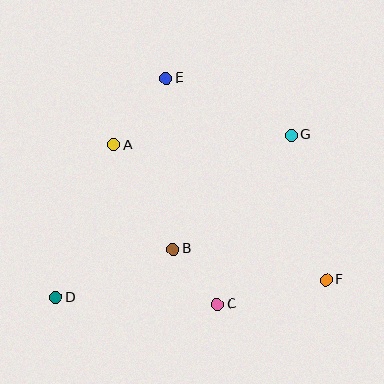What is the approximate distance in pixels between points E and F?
The distance between E and F is approximately 258 pixels.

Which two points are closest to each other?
Points B and C are closest to each other.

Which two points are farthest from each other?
Points D and G are farthest from each other.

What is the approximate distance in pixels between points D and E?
The distance between D and E is approximately 246 pixels.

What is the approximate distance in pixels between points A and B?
The distance between A and B is approximately 120 pixels.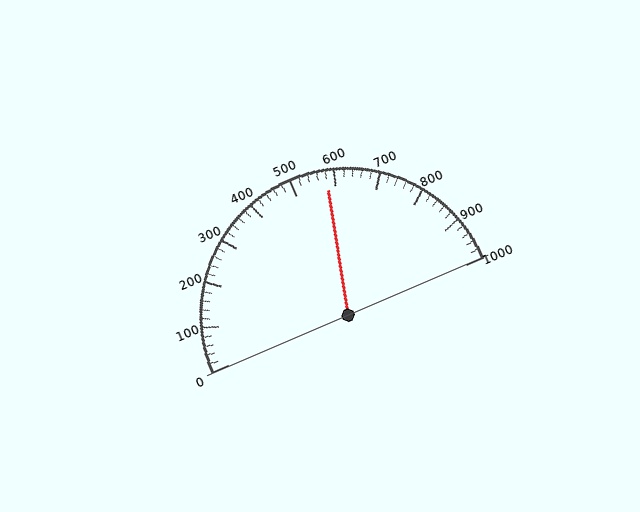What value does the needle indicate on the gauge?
The needle indicates approximately 580.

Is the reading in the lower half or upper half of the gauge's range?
The reading is in the upper half of the range (0 to 1000).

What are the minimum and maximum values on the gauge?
The gauge ranges from 0 to 1000.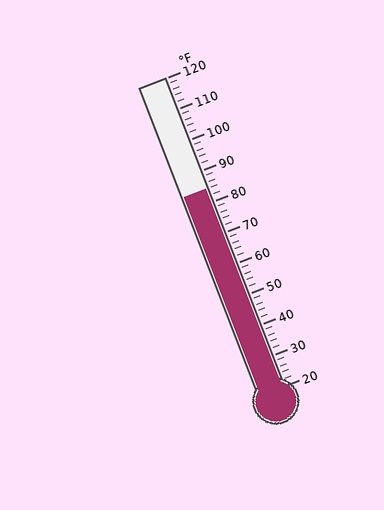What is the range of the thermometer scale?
The thermometer scale ranges from 20°F to 120°F.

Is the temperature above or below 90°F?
The temperature is below 90°F.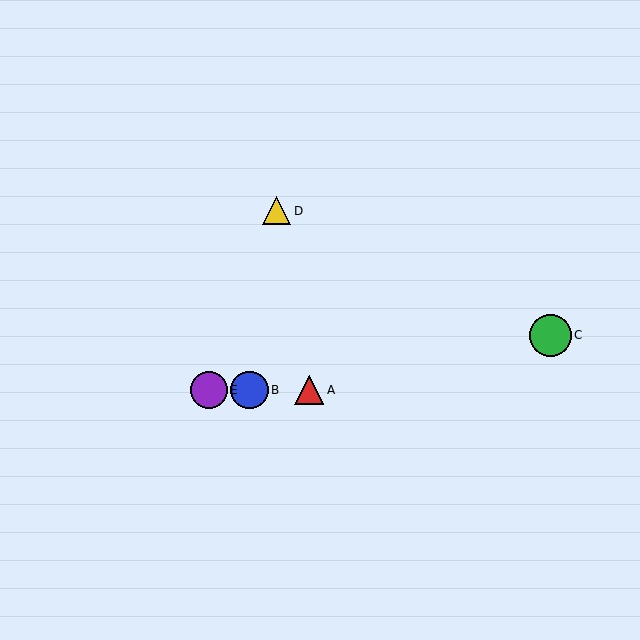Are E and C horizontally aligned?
No, E is at y≈390 and C is at y≈335.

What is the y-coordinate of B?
Object B is at y≈390.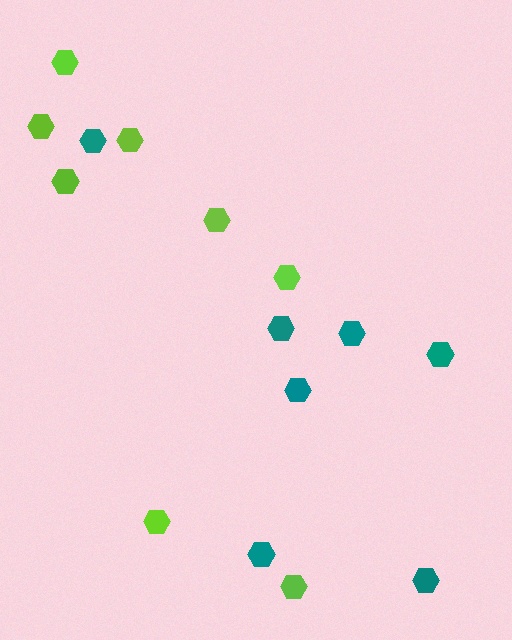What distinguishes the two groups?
There are 2 groups: one group of lime hexagons (8) and one group of teal hexagons (7).